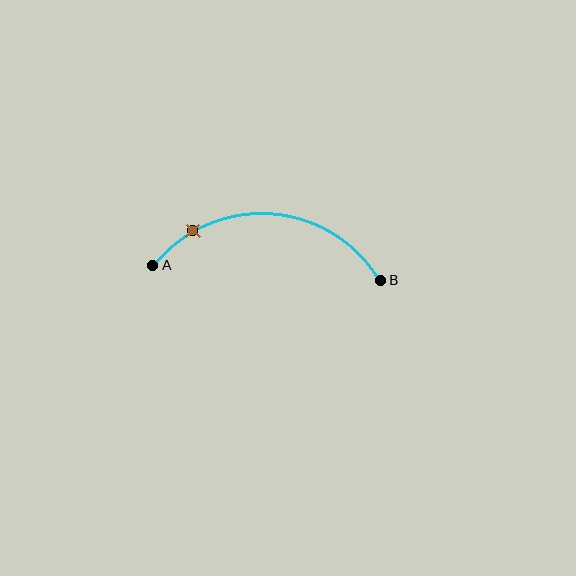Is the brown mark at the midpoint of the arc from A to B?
No. The brown mark lies on the arc but is closer to endpoint A. The arc midpoint would be at the point on the curve equidistant along the arc from both A and B.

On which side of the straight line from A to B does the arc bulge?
The arc bulges above the straight line connecting A and B.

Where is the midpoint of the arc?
The arc midpoint is the point on the curve farthest from the straight line joining A and B. It sits above that line.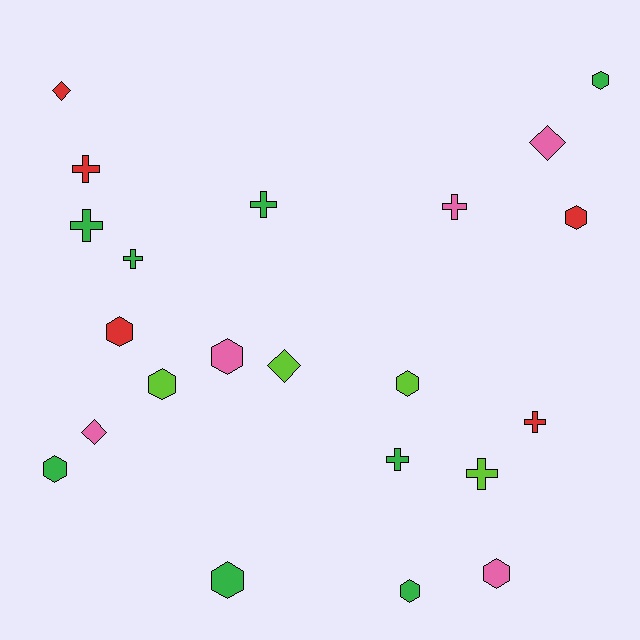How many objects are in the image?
There are 22 objects.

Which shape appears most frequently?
Hexagon, with 10 objects.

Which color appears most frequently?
Green, with 8 objects.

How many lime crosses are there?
There is 1 lime cross.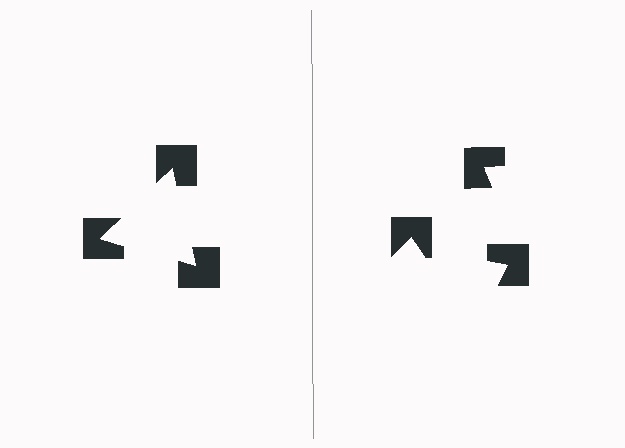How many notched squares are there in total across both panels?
6 — 3 on each side.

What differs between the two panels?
The notched squares are positioned identically on both sides; only the wedge orientations differ. On the left they align to a triangle; on the right they are misaligned.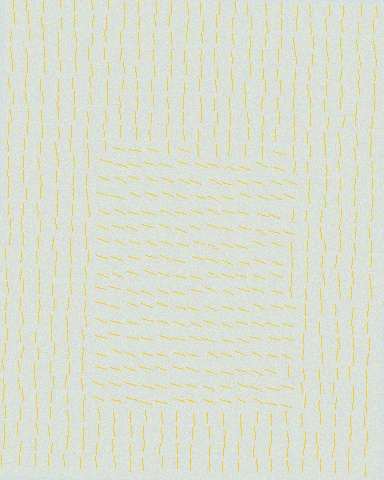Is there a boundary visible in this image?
Yes, there is a texture boundary formed by a change in line orientation.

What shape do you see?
I see a rectangle.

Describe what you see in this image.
The image is filled with small yellow line segments. A rectangle region in the image has lines oriented differently from the surrounding lines, creating a visible texture boundary.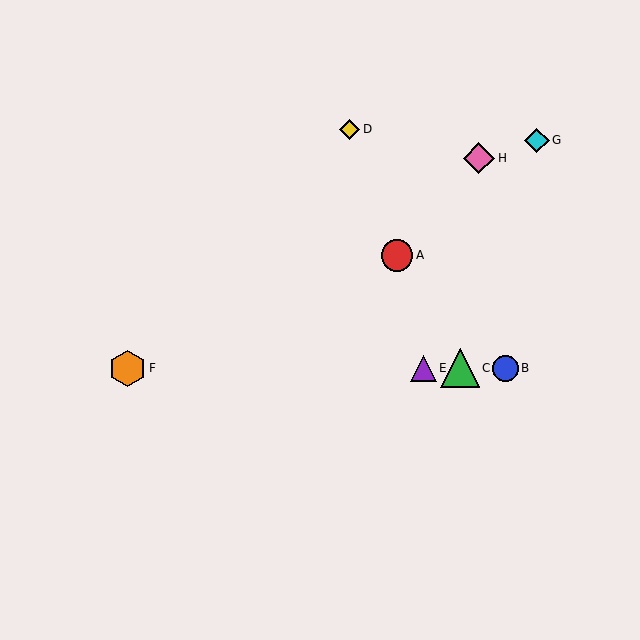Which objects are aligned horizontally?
Objects B, C, E, F are aligned horizontally.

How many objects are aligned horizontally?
4 objects (B, C, E, F) are aligned horizontally.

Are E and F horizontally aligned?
Yes, both are at y≈368.